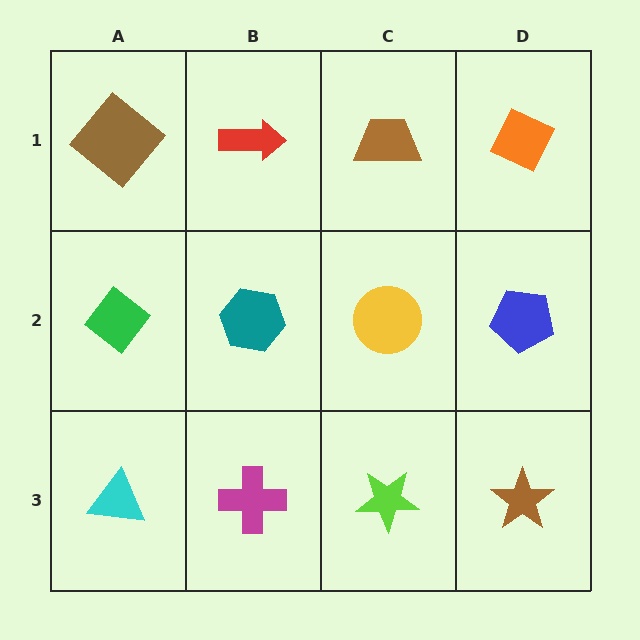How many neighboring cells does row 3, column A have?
2.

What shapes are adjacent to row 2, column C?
A brown trapezoid (row 1, column C), a lime star (row 3, column C), a teal hexagon (row 2, column B), a blue pentagon (row 2, column D).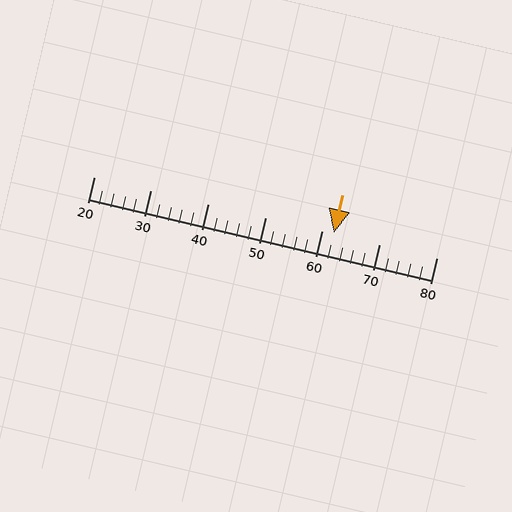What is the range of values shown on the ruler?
The ruler shows values from 20 to 80.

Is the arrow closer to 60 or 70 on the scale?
The arrow is closer to 60.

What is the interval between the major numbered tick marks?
The major tick marks are spaced 10 units apart.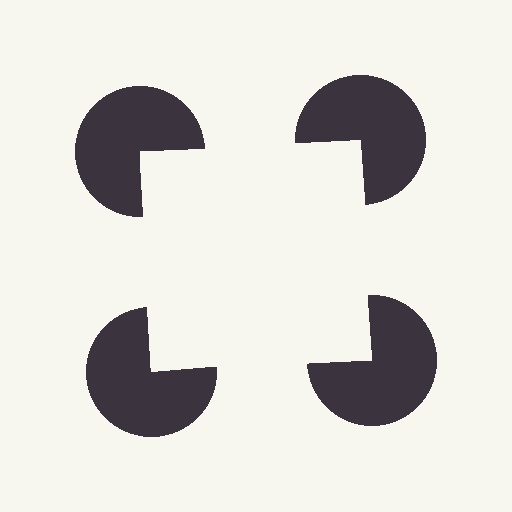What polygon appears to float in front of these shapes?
An illusory square — its edges are inferred from the aligned wedge cuts in the pac-man discs, not physically drawn.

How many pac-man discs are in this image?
There are 4 — one at each vertex of the illusory square.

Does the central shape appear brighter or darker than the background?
It typically appears slightly brighter than the background, even though no actual brightness change is drawn.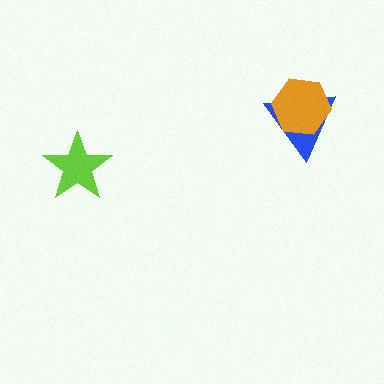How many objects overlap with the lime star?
0 objects overlap with the lime star.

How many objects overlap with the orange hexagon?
1 object overlaps with the orange hexagon.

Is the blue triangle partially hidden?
Yes, it is partially covered by another shape.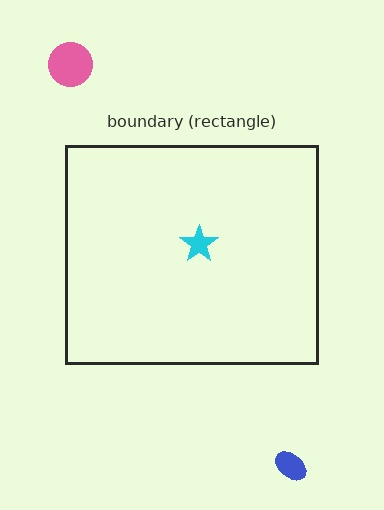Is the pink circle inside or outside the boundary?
Outside.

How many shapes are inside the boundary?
1 inside, 2 outside.